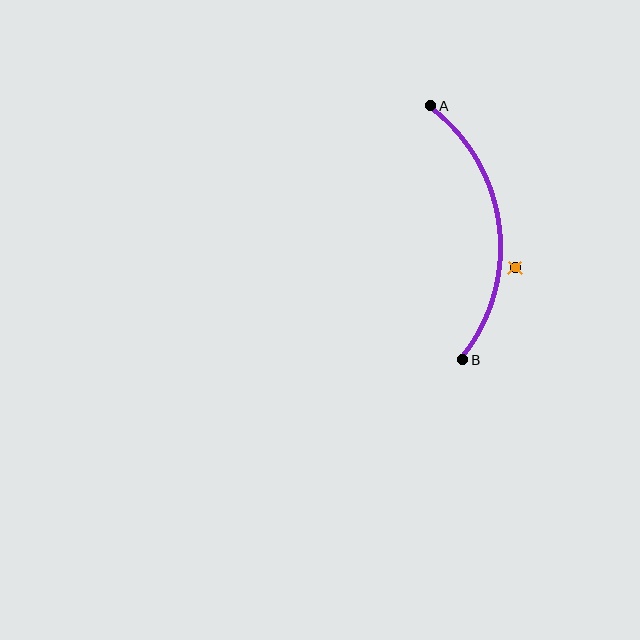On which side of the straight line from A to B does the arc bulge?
The arc bulges to the right of the straight line connecting A and B.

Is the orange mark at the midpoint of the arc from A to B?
No — the orange mark does not lie on the arc at all. It sits slightly outside the curve.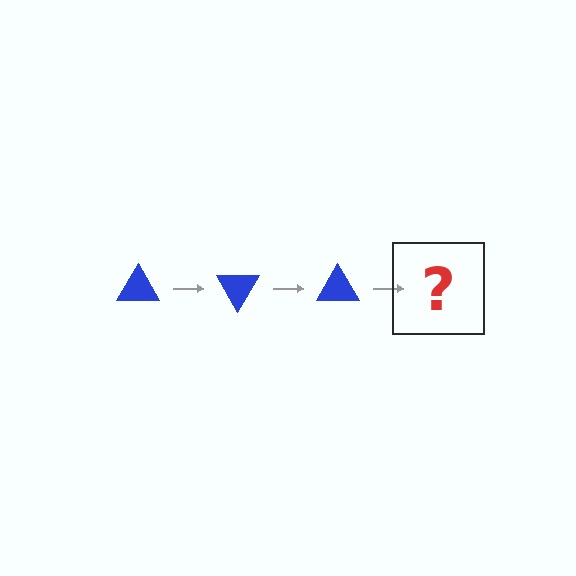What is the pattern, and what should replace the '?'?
The pattern is that the triangle rotates 60 degrees each step. The '?' should be a blue triangle rotated 180 degrees.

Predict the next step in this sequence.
The next step is a blue triangle rotated 180 degrees.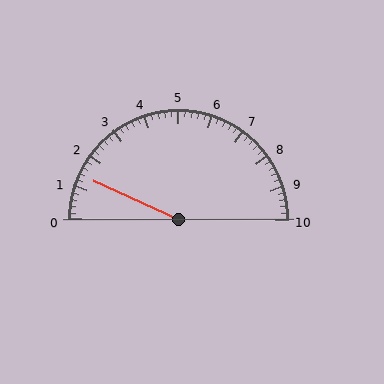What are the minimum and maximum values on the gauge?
The gauge ranges from 0 to 10.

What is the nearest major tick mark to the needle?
The nearest major tick mark is 1.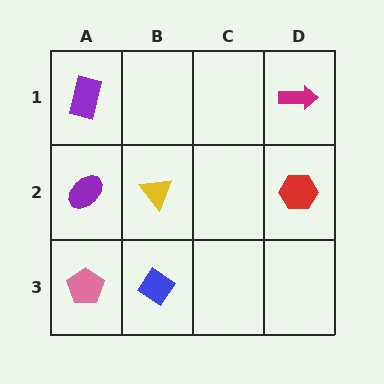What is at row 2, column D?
A red hexagon.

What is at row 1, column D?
A magenta arrow.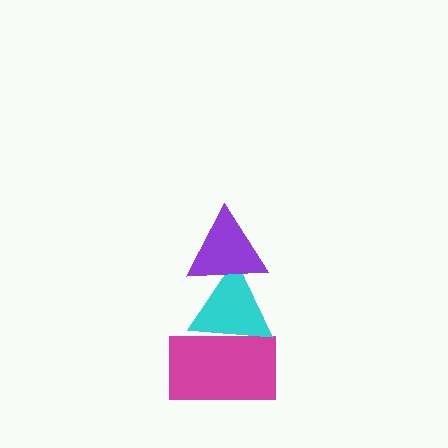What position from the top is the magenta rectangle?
The magenta rectangle is 3rd from the top.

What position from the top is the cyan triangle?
The cyan triangle is 2nd from the top.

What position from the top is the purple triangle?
The purple triangle is 1st from the top.